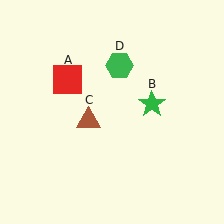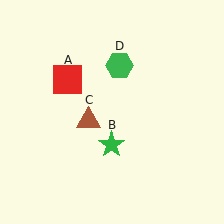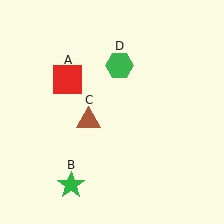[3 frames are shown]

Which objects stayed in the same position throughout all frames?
Red square (object A) and brown triangle (object C) and green hexagon (object D) remained stationary.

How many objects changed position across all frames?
1 object changed position: green star (object B).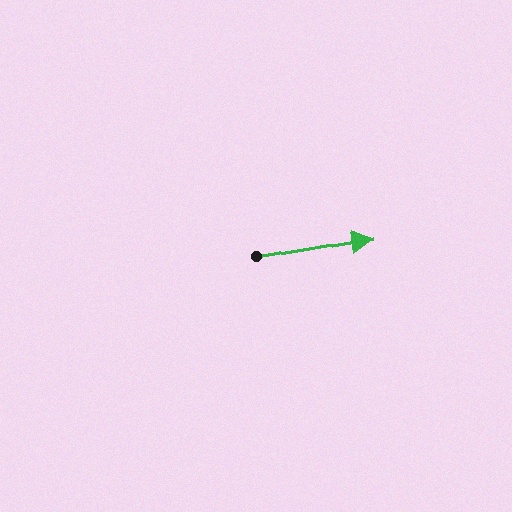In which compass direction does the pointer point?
East.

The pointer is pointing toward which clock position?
Roughly 3 o'clock.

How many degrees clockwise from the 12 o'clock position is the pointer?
Approximately 81 degrees.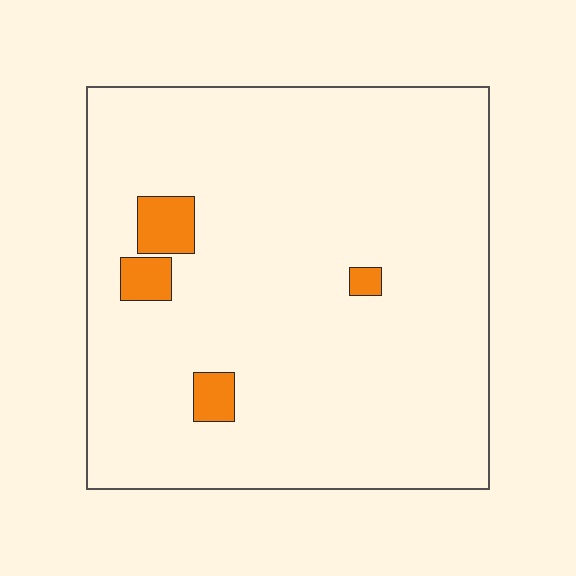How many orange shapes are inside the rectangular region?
4.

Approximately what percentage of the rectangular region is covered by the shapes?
Approximately 5%.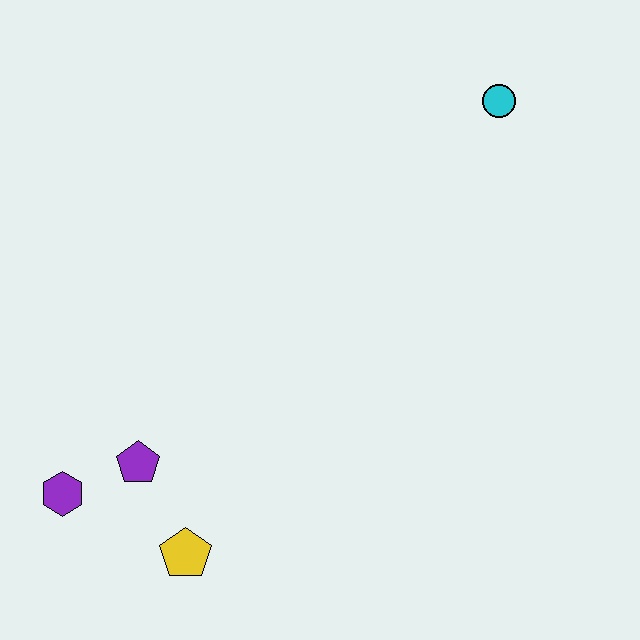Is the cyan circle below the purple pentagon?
No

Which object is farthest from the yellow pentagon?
The cyan circle is farthest from the yellow pentagon.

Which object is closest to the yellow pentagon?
The purple pentagon is closest to the yellow pentagon.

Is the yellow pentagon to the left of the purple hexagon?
No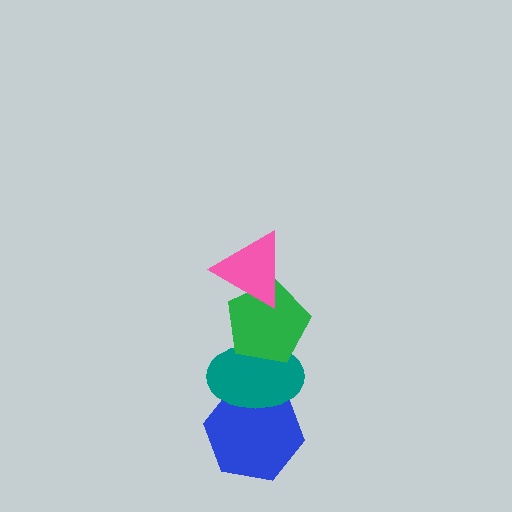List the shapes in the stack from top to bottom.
From top to bottom: the pink triangle, the green pentagon, the teal ellipse, the blue hexagon.